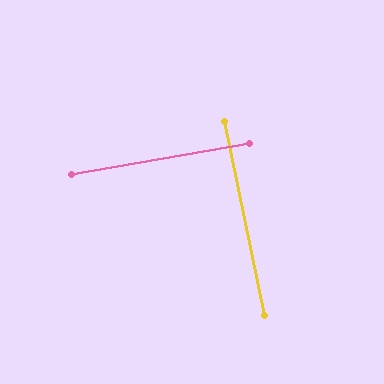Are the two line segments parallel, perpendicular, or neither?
Perpendicular — they meet at approximately 88°.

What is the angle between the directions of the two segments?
Approximately 88 degrees.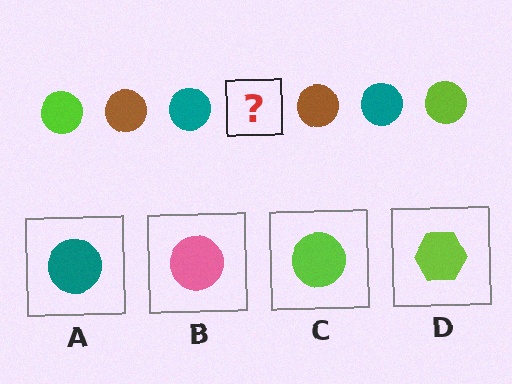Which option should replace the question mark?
Option C.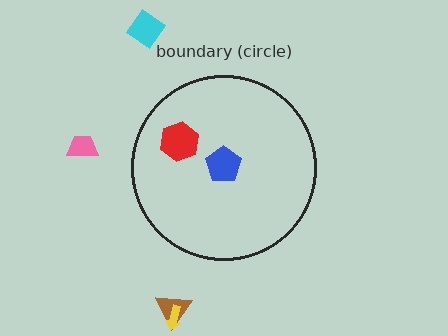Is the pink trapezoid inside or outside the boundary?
Outside.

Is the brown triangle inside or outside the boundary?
Outside.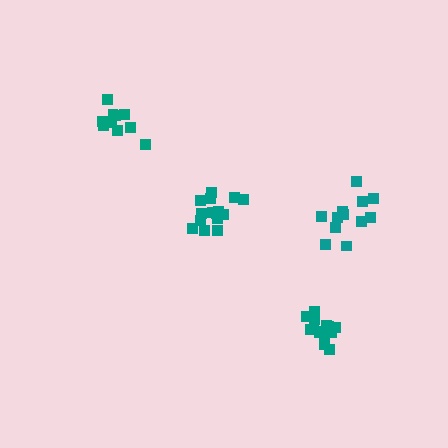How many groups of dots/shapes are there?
There are 4 groups.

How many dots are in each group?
Group 1: 15 dots, Group 2: 11 dots, Group 3: 14 dots, Group 4: 12 dots (52 total).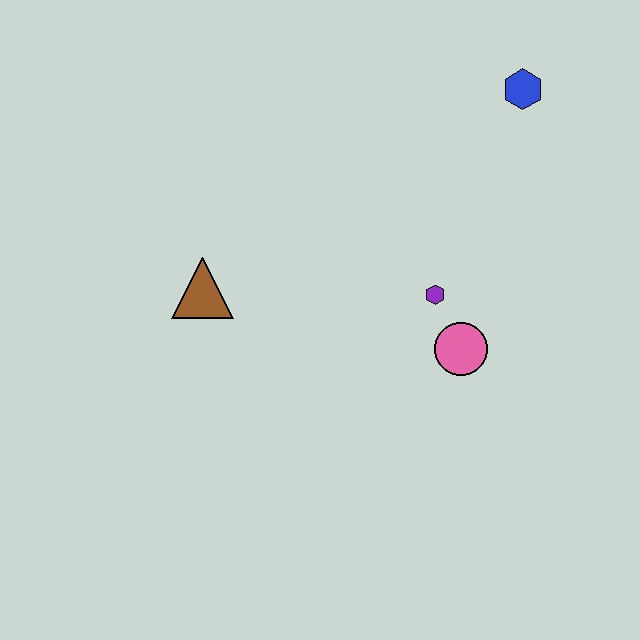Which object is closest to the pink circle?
The purple hexagon is closest to the pink circle.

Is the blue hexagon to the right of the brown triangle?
Yes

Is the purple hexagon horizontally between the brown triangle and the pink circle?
Yes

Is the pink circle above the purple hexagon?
No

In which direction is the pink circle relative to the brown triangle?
The pink circle is to the right of the brown triangle.